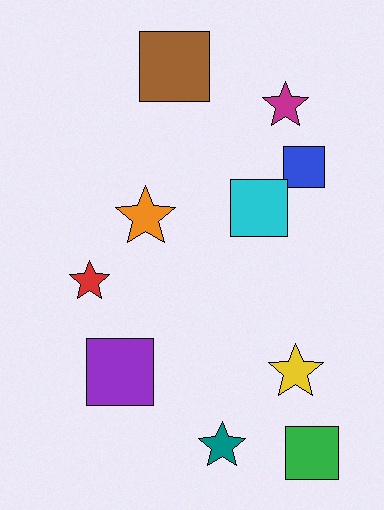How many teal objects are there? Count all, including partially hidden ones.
There is 1 teal object.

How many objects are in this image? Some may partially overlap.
There are 10 objects.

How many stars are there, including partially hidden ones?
There are 5 stars.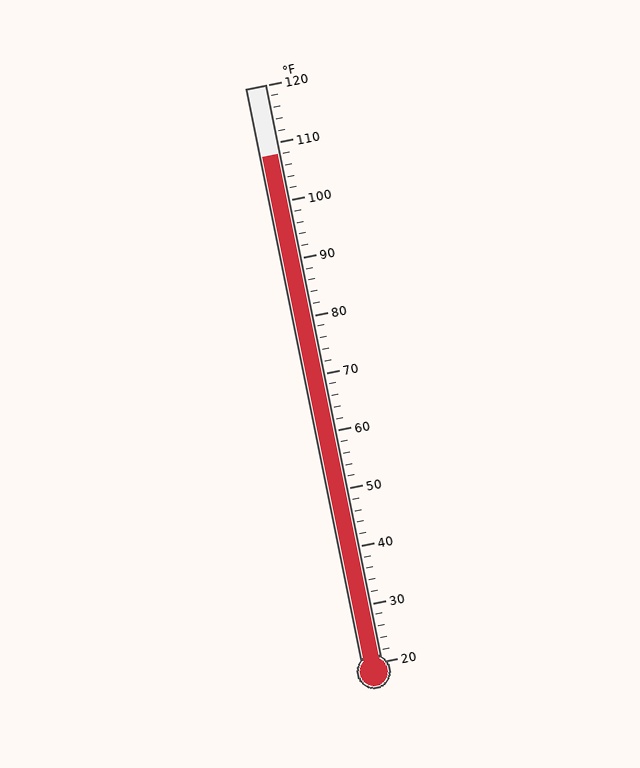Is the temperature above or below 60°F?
The temperature is above 60°F.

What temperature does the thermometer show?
The thermometer shows approximately 108°F.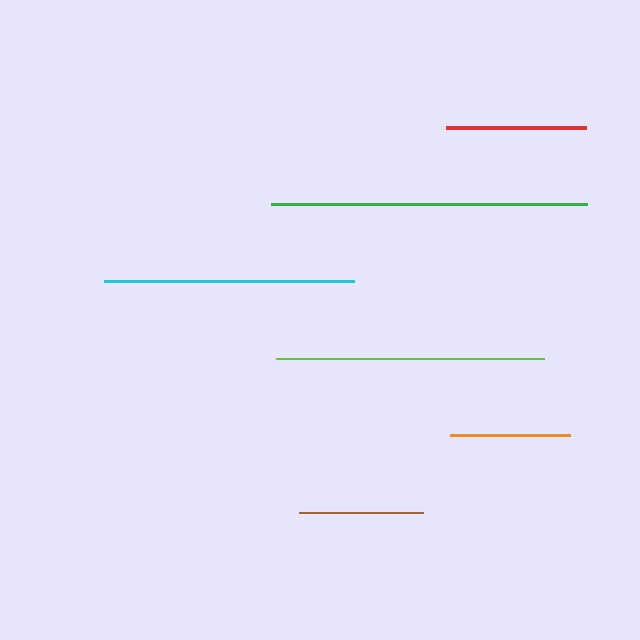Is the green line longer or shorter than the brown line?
The green line is longer than the brown line.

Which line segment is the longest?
The green line is the longest at approximately 316 pixels.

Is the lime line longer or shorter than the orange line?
The lime line is longer than the orange line.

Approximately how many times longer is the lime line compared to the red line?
The lime line is approximately 1.9 times the length of the red line.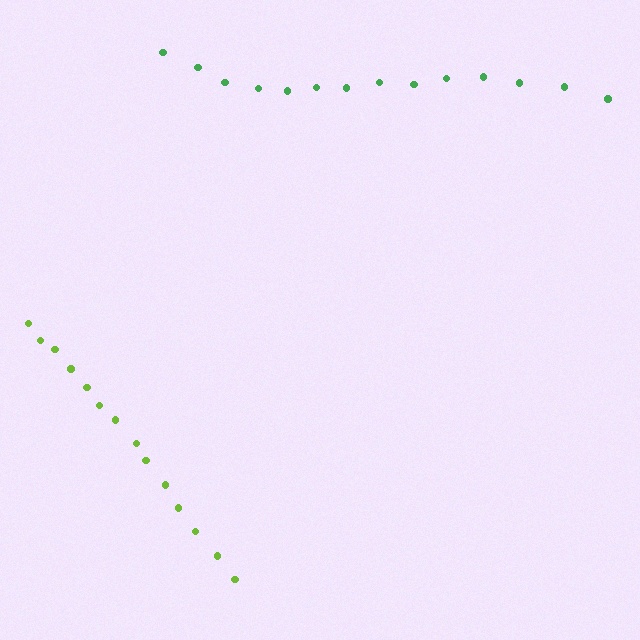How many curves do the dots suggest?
There are 2 distinct paths.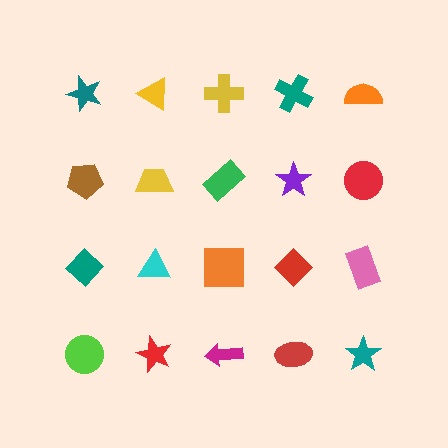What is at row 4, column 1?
A lime circle.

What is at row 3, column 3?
An orange square.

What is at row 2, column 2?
A yellow trapezoid.